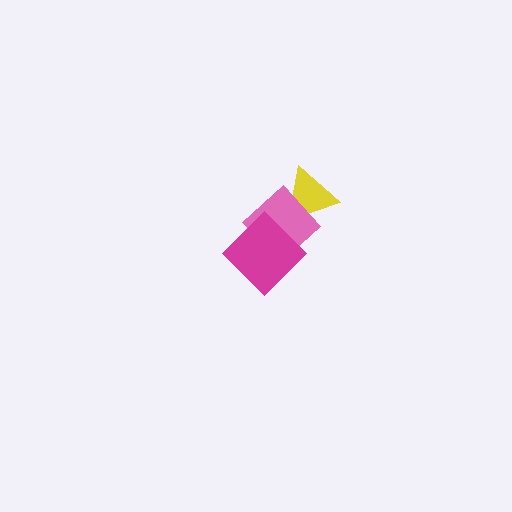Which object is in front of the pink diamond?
The magenta diamond is in front of the pink diamond.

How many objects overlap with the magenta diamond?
1 object overlaps with the magenta diamond.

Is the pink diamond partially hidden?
Yes, it is partially covered by another shape.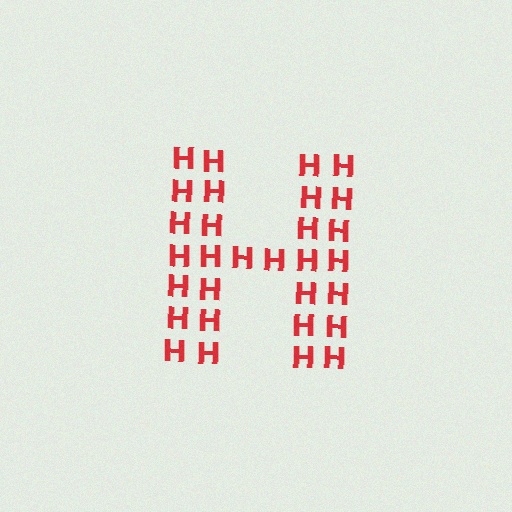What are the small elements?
The small elements are letter H's.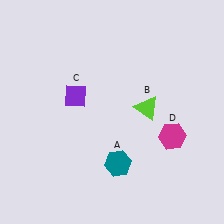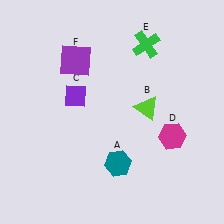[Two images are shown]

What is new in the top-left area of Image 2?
A purple square (F) was added in the top-left area of Image 2.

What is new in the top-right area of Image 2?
A green cross (E) was added in the top-right area of Image 2.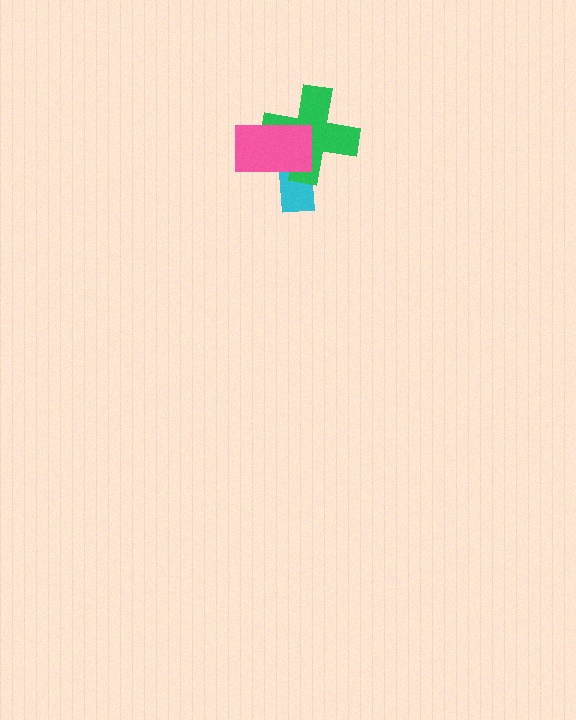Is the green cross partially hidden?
Yes, it is partially covered by another shape.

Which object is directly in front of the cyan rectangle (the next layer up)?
The green cross is directly in front of the cyan rectangle.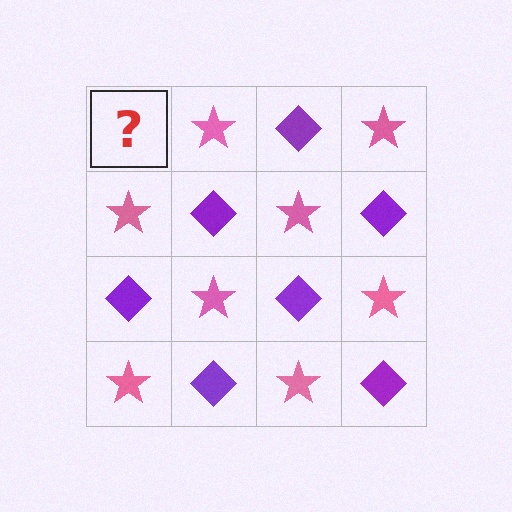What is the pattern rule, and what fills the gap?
The rule is that it alternates purple diamond and pink star in a checkerboard pattern. The gap should be filled with a purple diamond.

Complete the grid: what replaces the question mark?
The question mark should be replaced with a purple diamond.